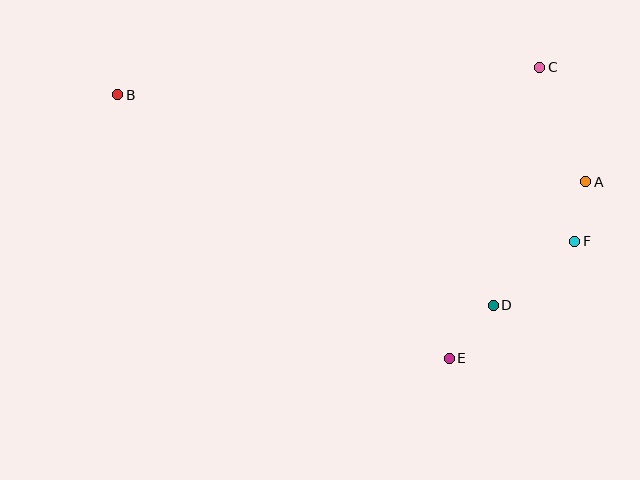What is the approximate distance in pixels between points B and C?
The distance between B and C is approximately 423 pixels.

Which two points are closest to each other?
Points A and F are closest to each other.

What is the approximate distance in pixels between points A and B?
The distance between A and B is approximately 476 pixels.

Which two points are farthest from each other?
Points B and F are farthest from each other.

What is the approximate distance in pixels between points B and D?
The distance between B and D is approximately 431 pixels.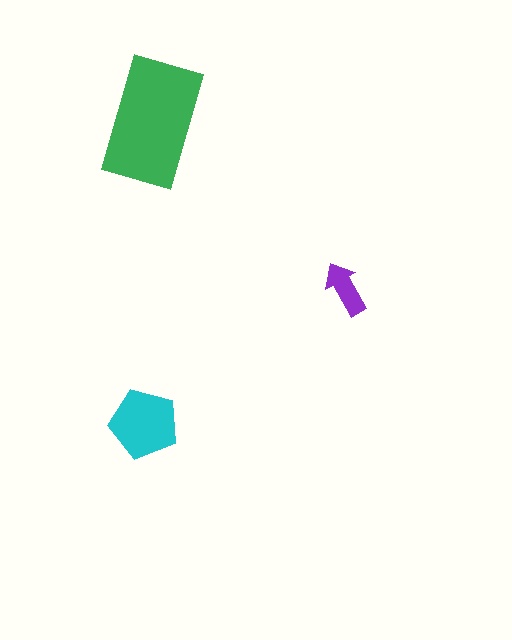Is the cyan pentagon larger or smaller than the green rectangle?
Smaller.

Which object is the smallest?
The purple arrow.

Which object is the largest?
The green rectangle.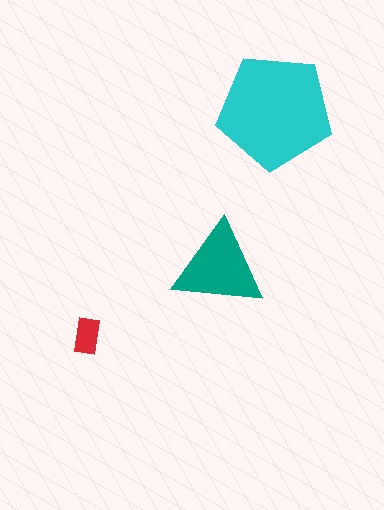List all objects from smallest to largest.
The red rectangle, the teal triangle, the cyan pentagon.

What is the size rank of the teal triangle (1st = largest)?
2nd.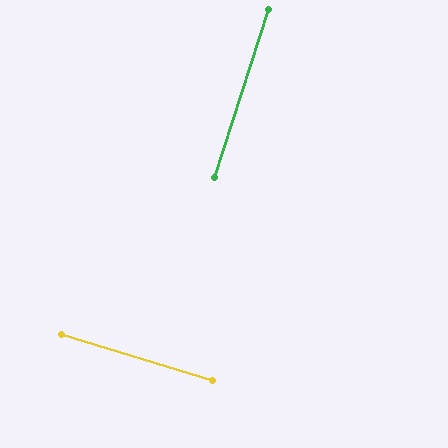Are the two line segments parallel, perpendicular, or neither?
Perpendicular — they meet at approximately 89°.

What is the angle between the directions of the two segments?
Approximately 89 degrees.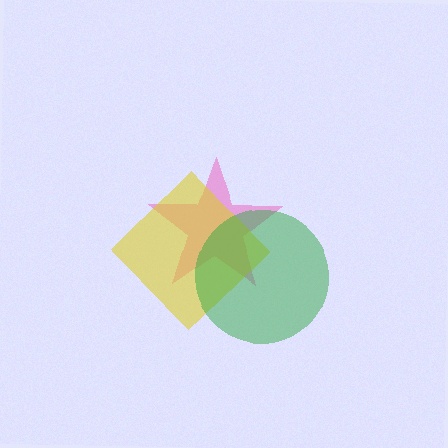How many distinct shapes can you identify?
There are 3 distinct shapes: a pink star, a yellow diamond, a green circle.